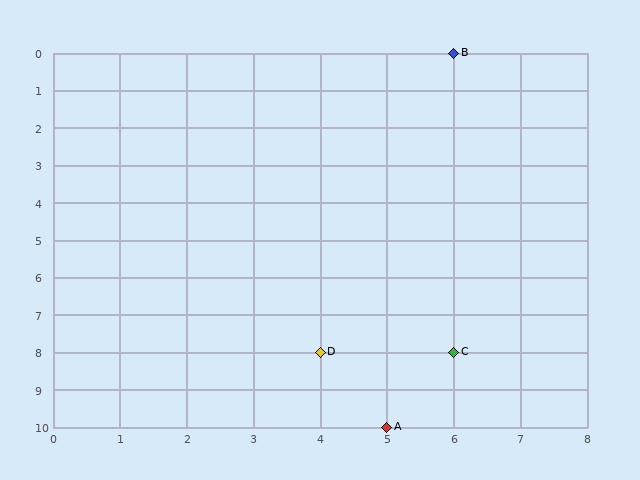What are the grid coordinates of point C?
Point C is at grid coordinates (6, 8).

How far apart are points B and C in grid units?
Points B and C are 8 rows apart.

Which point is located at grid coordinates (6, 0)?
Point B is at (6, 0).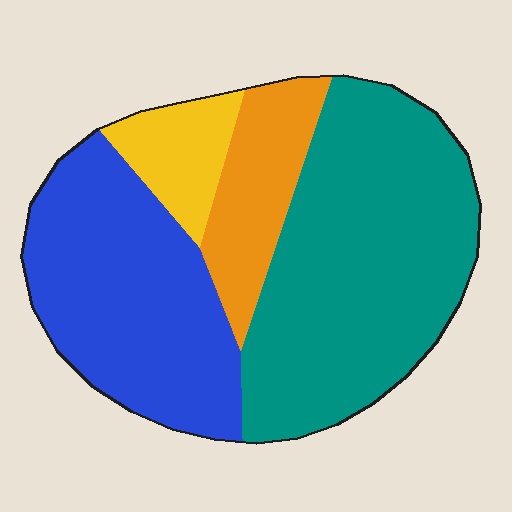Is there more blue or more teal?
Teal.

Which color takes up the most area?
Teal, at roughly 45%.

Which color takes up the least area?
Yellow, at roughly 10%.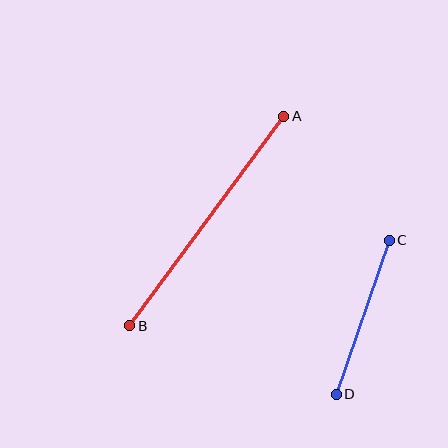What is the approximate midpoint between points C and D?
The midpoint is at approximately (363, 317) pixels.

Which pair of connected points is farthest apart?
Points A and B are farthest apart.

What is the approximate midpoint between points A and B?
The midpoint is at approximately (207, 221) pixels.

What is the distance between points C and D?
The distance is approximately 163 pixels.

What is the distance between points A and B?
The distance is approximately 260 pixels.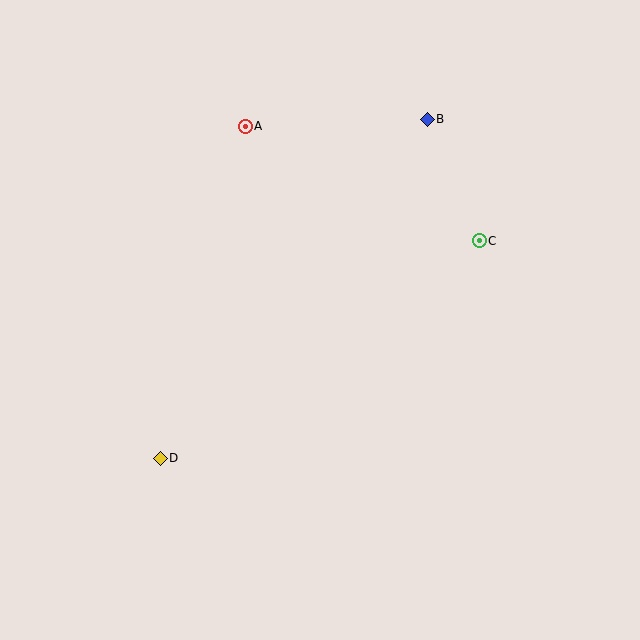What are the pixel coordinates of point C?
Point C is at (479, 241).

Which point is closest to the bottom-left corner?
Point D is closest to the bottom-left corner.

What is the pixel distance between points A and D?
The distance between A and D is 342 pixels.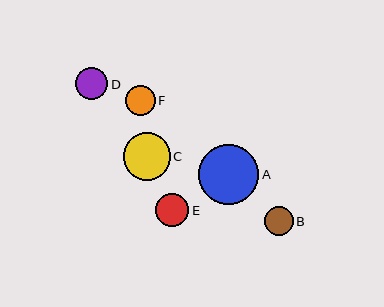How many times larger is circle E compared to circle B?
Circle E is approximately 1.2 times the size of circle B.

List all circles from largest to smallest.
From largest to smallest: A, C, E, D, F, B.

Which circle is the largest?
Circle A is the largest with a size of approximately 60 pixels.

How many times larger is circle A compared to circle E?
Circle A is approximately 1.8 times the size of circle E.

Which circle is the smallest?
Circle B is the smallest with a size of approximately 28 pixels.